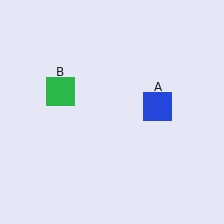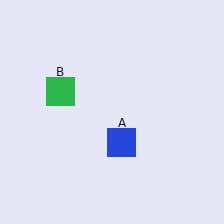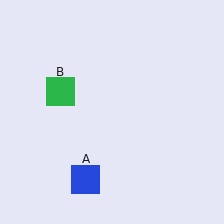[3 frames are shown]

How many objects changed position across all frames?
1 object changed position: blue square (object A).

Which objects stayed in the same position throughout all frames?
Green square (object B) remained stationary.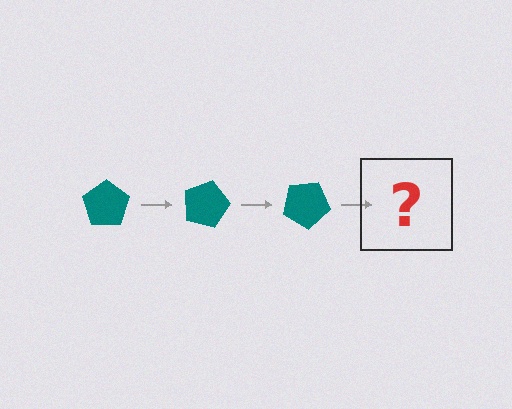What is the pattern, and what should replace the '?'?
The pattern is that the pentagon rotates 15 degrees each step. The '?' should be a teal pentagon rotated 45 degrees.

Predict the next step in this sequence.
The next step is a teal pentagon rotated 45 degrees.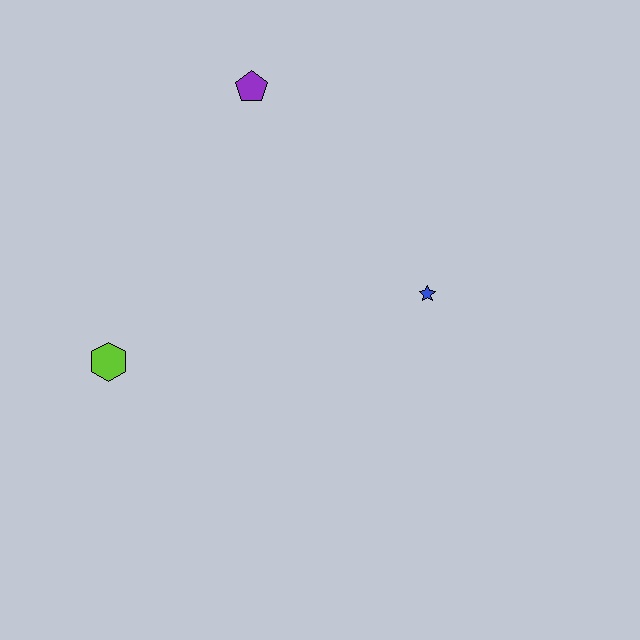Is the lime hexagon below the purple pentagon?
Yes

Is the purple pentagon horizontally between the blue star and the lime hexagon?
Yes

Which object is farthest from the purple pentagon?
The lime hexagon is farthest from the purple pentagon.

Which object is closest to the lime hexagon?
The purple pentagon is closest to the lime hexagon.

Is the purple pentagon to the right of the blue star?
No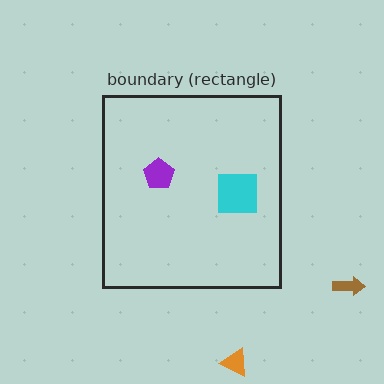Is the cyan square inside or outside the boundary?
Inside.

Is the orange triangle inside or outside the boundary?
Outside.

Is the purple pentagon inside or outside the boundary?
Inside.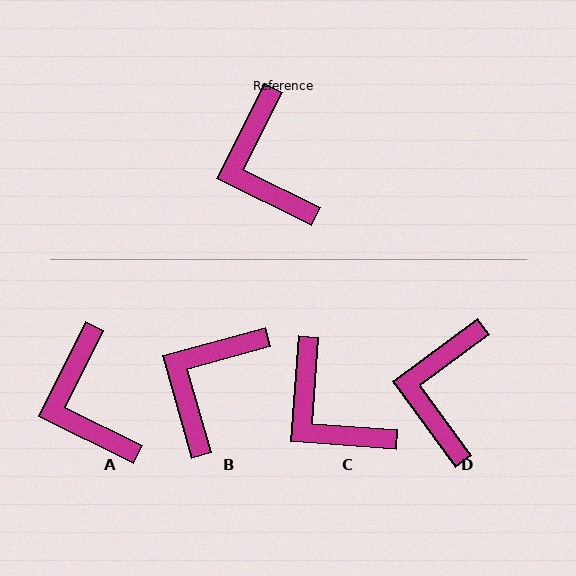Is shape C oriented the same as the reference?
No, it is off by about 22 degrees.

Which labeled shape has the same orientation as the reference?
A.